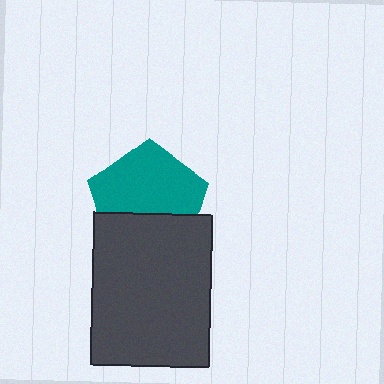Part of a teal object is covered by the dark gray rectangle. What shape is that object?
It is a pentagon.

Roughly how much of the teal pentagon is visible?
About half of it is visible (roughly 62%).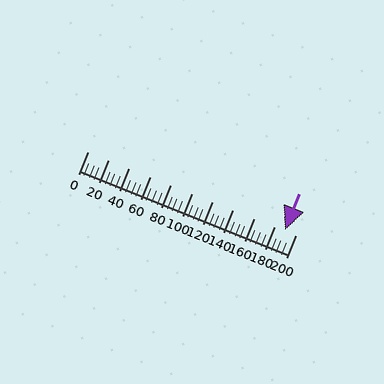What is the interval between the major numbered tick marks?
The major tick marks are spaced 20 units apart.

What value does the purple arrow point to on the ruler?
The purple arrow points to approximately 190.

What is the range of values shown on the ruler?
The ruler shows values from 0 to 200.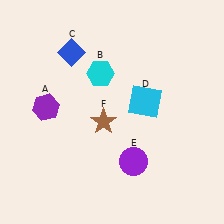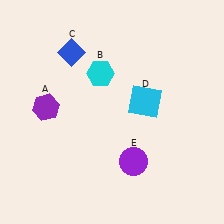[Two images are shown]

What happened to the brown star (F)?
The brown star (F) was removed in Image 2. It was in the bottom-left area of Image 1.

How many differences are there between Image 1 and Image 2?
There is 1 difference between the two images.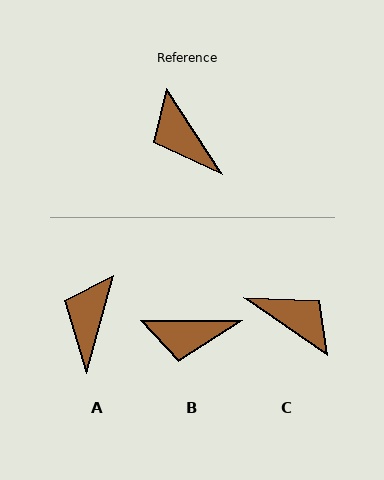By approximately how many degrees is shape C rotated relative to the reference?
Approximately 157 degrees clockwise.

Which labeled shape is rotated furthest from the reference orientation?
C, about 157 degrees away.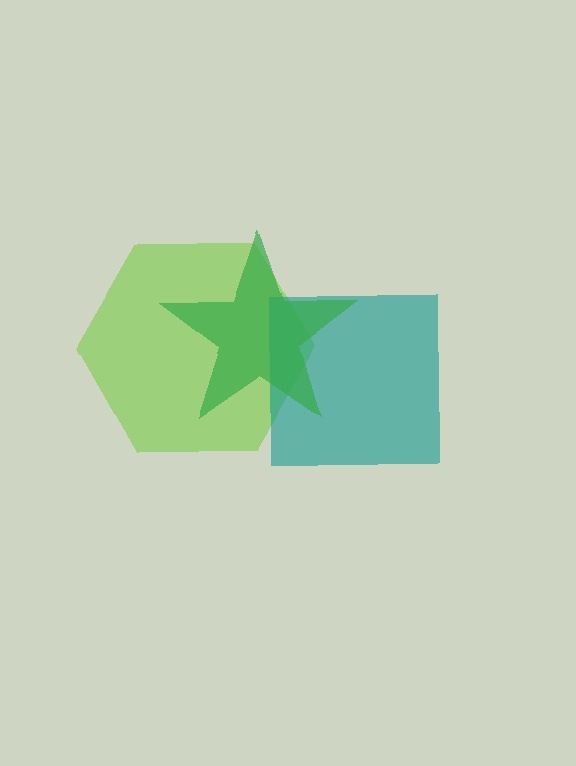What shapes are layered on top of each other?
The layered shapes are: a lime hexagon, a teal square, a green star.